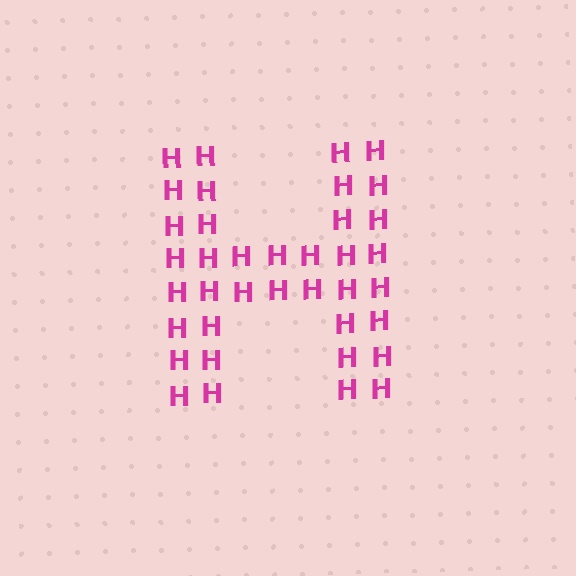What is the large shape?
The large shape is the letter H.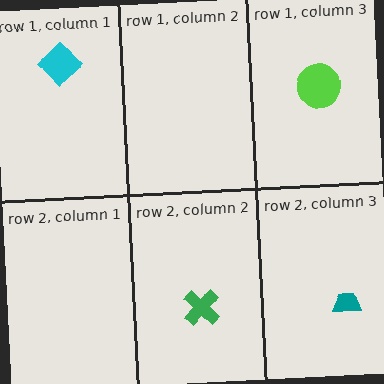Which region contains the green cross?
The row 2, column 2 region.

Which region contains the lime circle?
The row 1, column 3 region.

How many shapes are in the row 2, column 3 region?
1.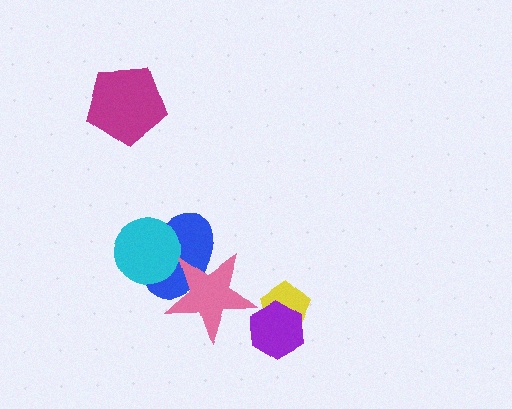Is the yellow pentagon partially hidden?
Yes, it is partially covered by another shape.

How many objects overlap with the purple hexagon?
1 object overlaps with the purple hexagon.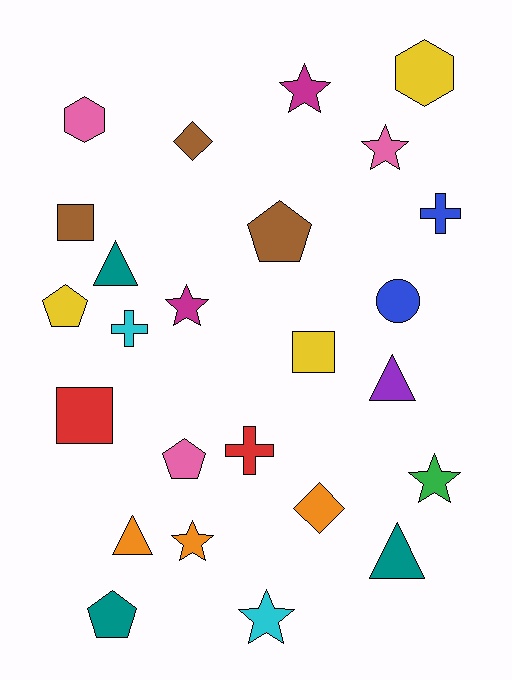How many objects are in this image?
There are 25 objects.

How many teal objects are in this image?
There are 3 teal objects.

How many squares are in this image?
There are 3 squares.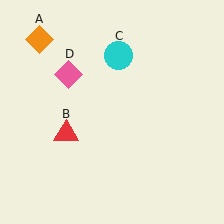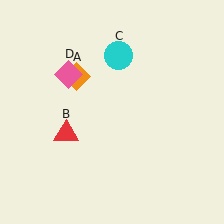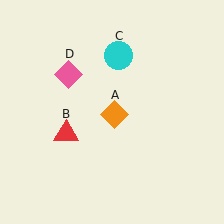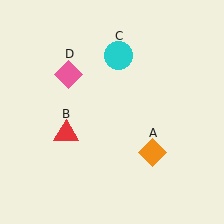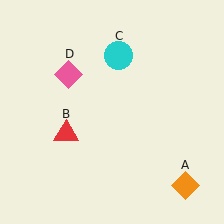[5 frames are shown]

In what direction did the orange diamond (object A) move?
The orange diamond (object A) moved down and to the right.